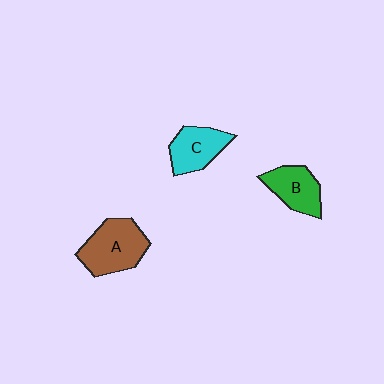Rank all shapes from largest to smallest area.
From largest to smallest: A (brown), C (cyan), B (green).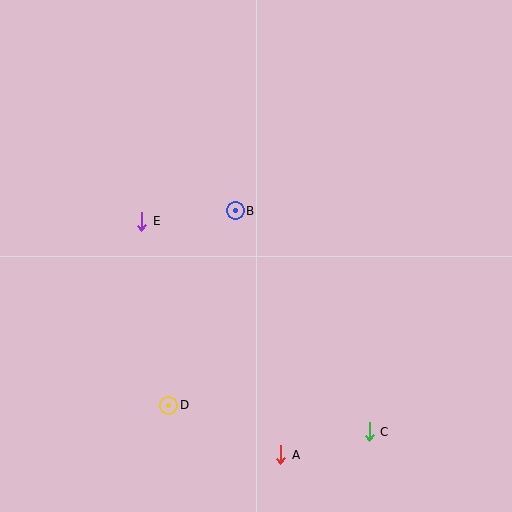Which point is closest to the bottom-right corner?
Point C is closest to the bottom-right corner.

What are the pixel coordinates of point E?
Point E is at (142, 221).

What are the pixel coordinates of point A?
Point A is at (281, 455).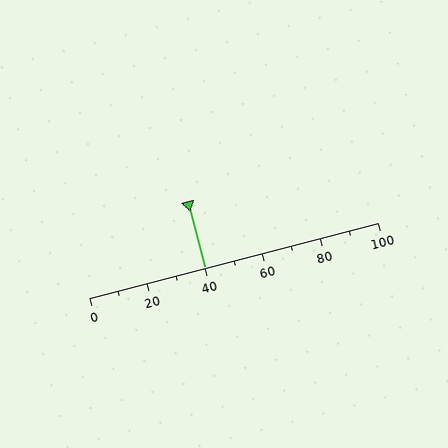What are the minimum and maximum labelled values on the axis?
The axis runs from 0 to 100.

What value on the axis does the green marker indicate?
The marker indicates approximately 40.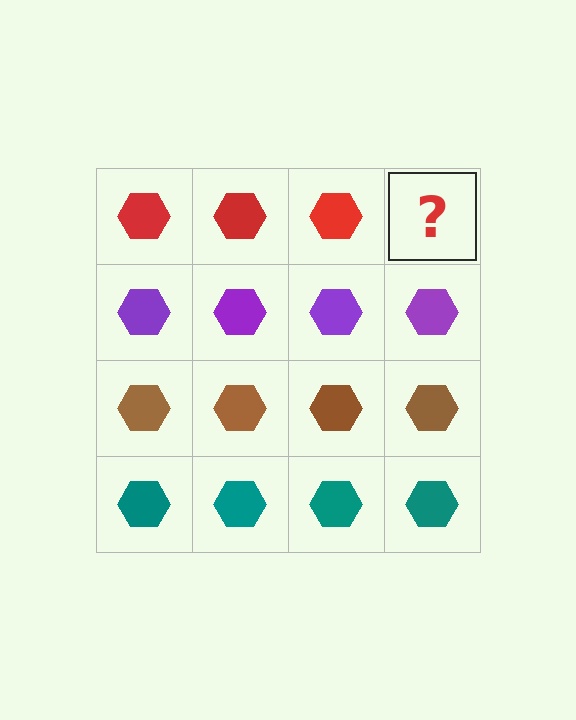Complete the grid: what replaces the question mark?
The question mark should be replaced with a red hexagon.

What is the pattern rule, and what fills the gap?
The rule is that each row has a consistent color. The gap should be filled with a red hexagon.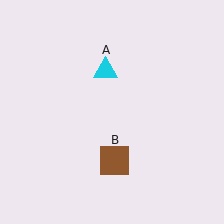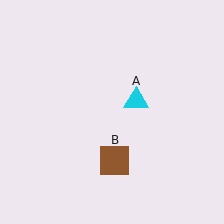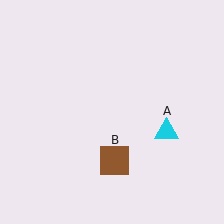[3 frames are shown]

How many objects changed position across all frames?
1 object changed position: cyan triangle (object A).